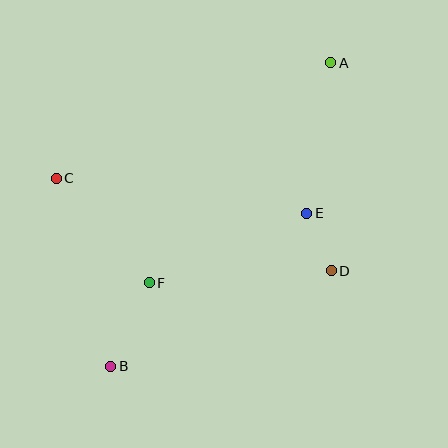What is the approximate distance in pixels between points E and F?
The distance between E and F is approximately 172 pixels.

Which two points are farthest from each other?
Points A and B are farthest from each other.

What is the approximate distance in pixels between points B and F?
The distance between B and F is approximately 92 pixels.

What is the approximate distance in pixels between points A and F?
The distance between A and F is approximately 285 pixels.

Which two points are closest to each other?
Points D and E are closest to each other.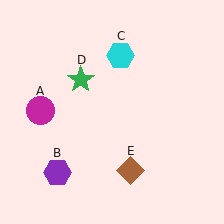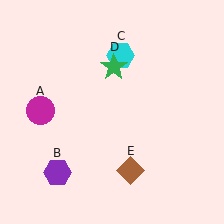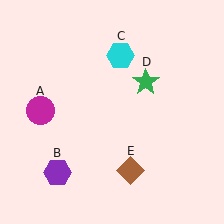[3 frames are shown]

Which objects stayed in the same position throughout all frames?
Magenta circle (object A) and purple hexagon (object B) and cyan hexagon (object C) and brown diamond (object E) remained stationary.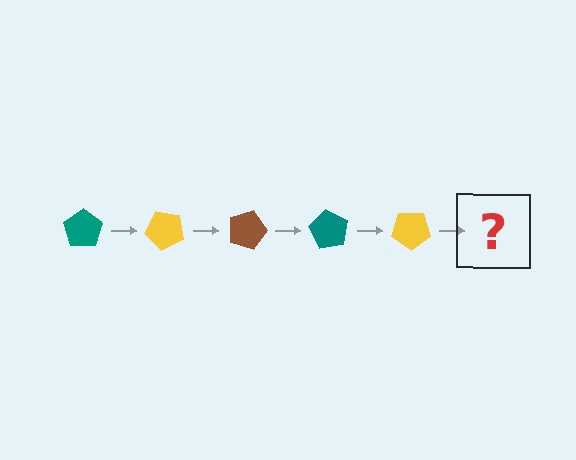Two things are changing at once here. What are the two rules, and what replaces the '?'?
The two rules are that it rotates 45 degrees each step and the color cycles through teal, yellow, and brown. The '?' should be a brown pentagon, rotated 225 degrees from the start.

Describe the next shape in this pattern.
It should be a brown pentagon, rotated 225 degrees from the start.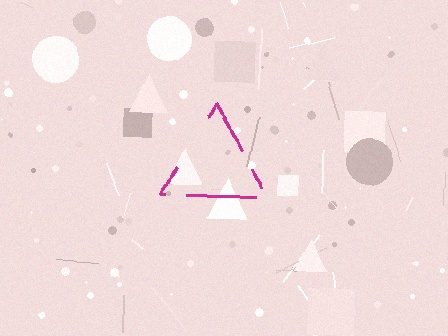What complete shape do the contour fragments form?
The contour fragments form a triangle.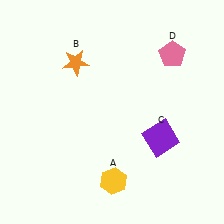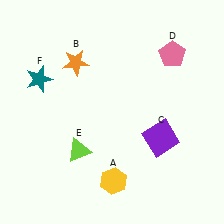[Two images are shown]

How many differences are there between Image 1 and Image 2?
There are 2 differences between the two images.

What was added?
A lime triangle (E), a teal star (F) were added in Image 2.